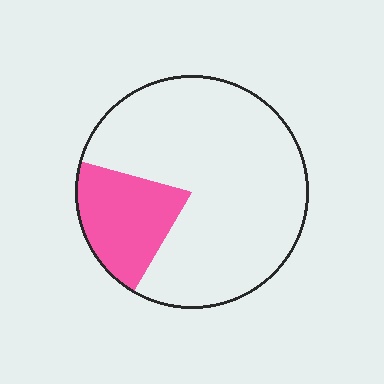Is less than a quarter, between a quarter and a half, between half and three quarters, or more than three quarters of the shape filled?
Less than a quarter.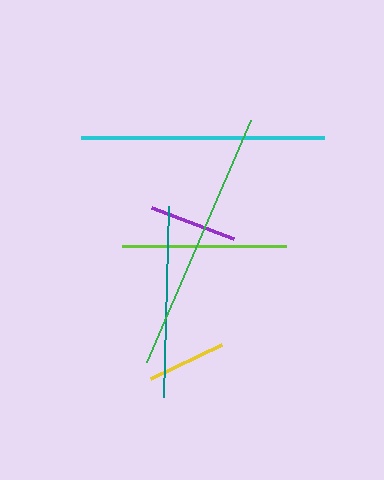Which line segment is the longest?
The green line is the longest at approximately 264 pixels.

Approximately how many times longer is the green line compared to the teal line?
The green line is approximately 1.4 times the length of the teal line.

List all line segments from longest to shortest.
From longest to shortest: green, cyan, teal, lime, purple, yellow.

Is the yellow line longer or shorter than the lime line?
The lime line is longer than the yellow line.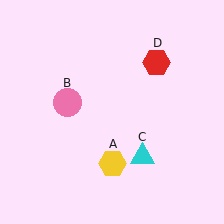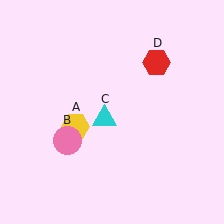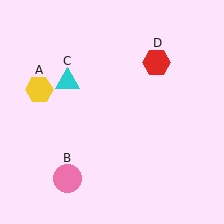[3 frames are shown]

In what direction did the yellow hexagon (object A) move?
The yellow hexagon (object A) moved up and to the left.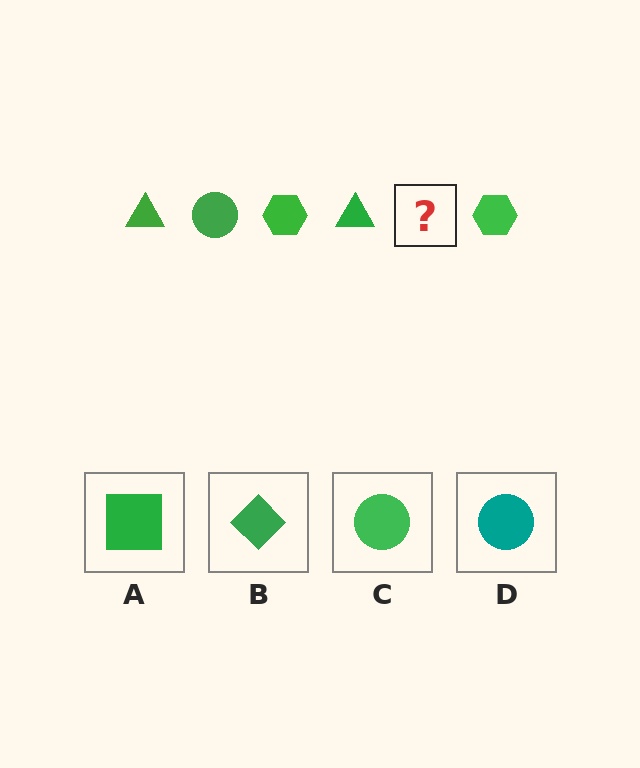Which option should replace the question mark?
Option C.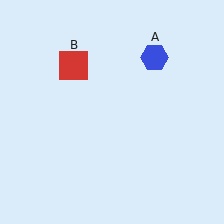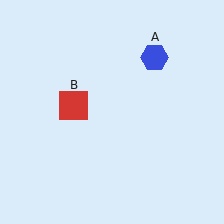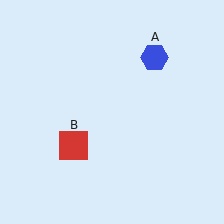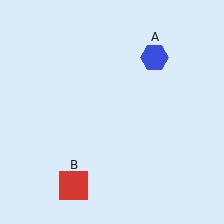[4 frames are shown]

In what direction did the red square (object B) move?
The red square (object B) moved down.